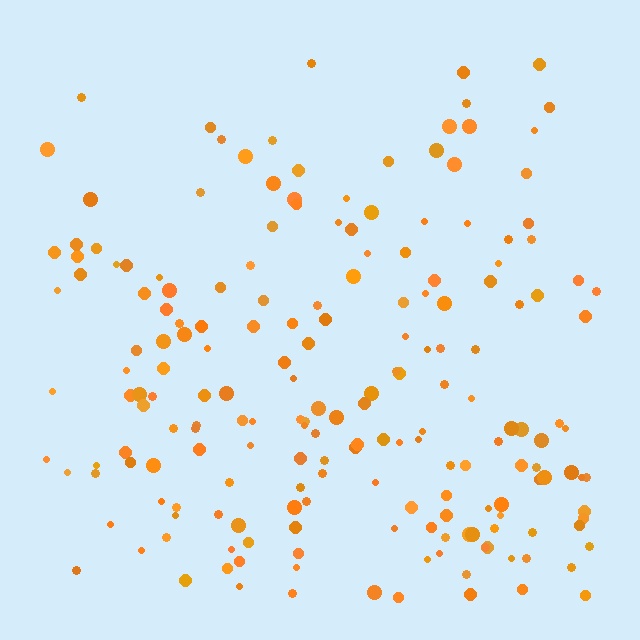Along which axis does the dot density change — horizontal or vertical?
Vertical.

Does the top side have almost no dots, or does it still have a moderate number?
Still a moderate number, just noticeably fewer than the bottom.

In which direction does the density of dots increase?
From top to bottom, with the bottom side densest.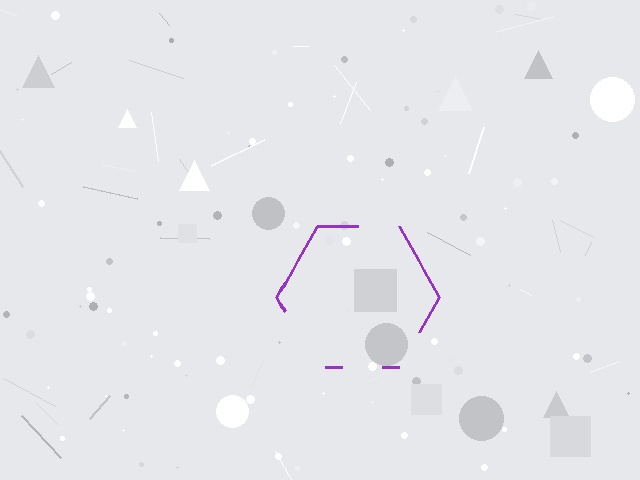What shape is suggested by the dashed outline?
The dashed outline suggests a hexagon.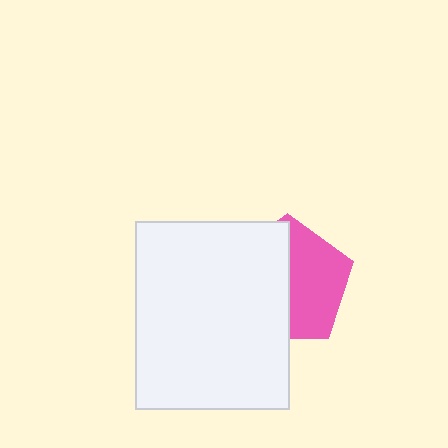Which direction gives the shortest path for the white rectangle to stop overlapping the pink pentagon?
Moving left gives the shortest separation.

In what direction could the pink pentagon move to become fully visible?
The pink pentagon could move right. That would shift it out from behind the white rectangle entirely.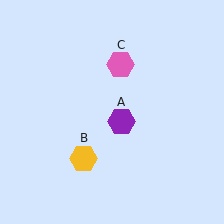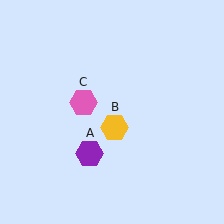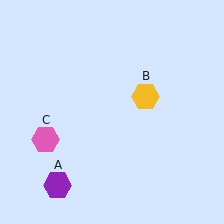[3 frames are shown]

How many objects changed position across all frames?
3 objects changed position: purple hexagon (object A), yellow hexagon (object B), pink hexagon (object C).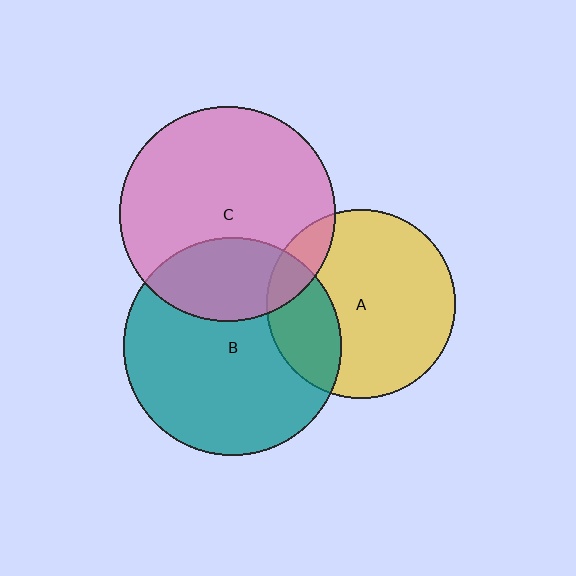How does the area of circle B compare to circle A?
Approximately 1.3 times.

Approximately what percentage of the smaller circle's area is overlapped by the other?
Approximately 25%.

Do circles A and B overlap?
Yes.